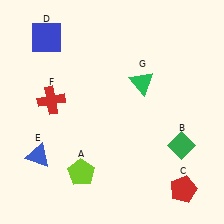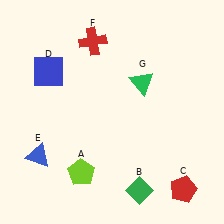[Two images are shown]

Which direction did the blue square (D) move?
The blue square (D) moved down.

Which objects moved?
The objects that moved are: the green diamond (B), the blue square (D), the red cross (F).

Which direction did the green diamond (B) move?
The green diamond (B) moved down.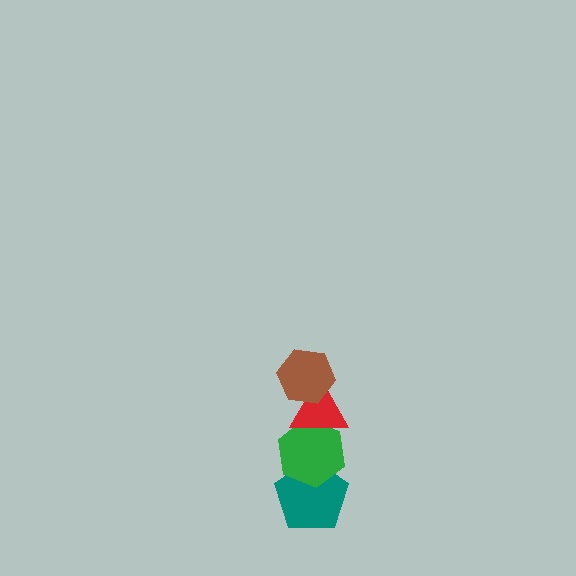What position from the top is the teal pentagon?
The teal pentagon is 4th from the top.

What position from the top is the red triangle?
The red triangle is 2nd from the top.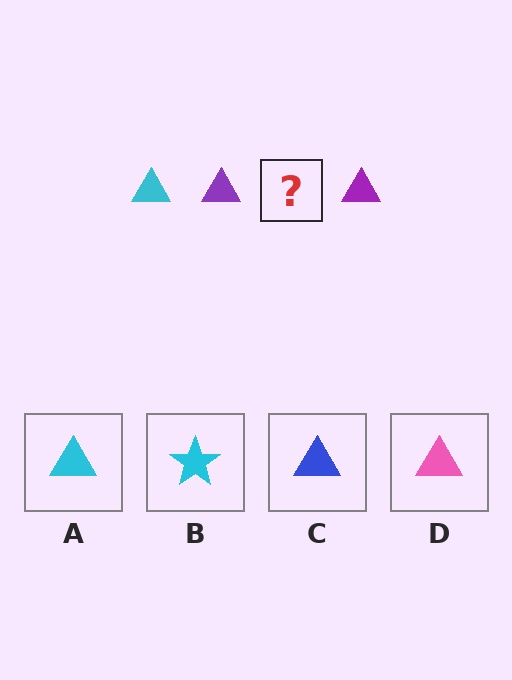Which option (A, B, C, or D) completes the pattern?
A.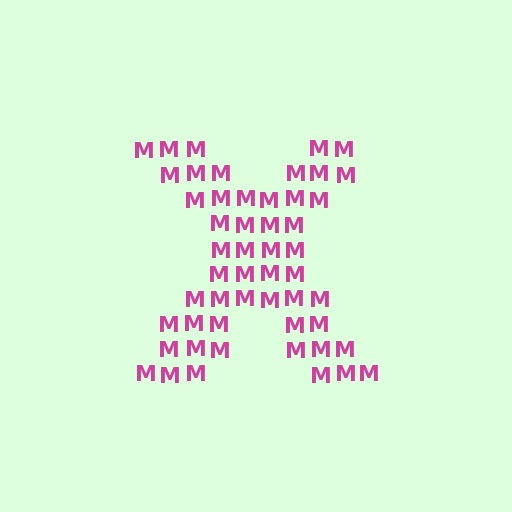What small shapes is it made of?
It is made of small letter M's.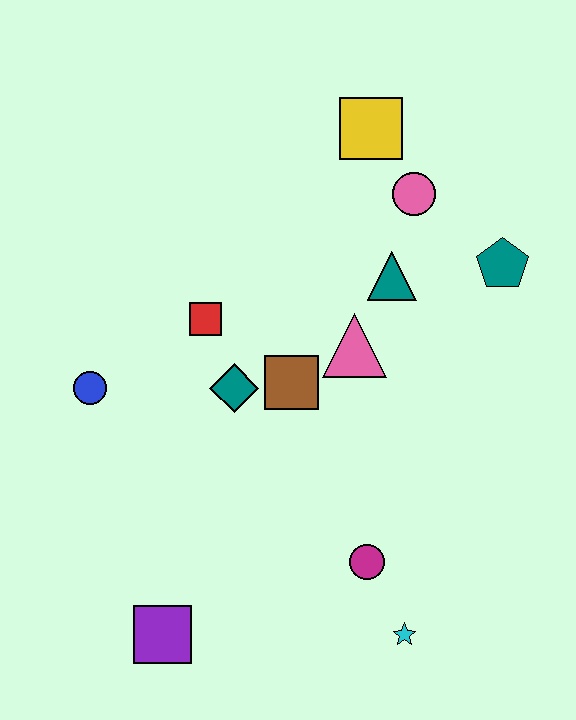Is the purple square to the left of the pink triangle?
Yes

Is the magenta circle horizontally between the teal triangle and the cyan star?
No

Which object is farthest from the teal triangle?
The purple square is farthest from the teal triangle.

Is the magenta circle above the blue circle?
No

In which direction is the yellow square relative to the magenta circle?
The yellow square is above the magenta circle.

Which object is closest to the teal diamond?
The brown square is closest to the teal diamond.